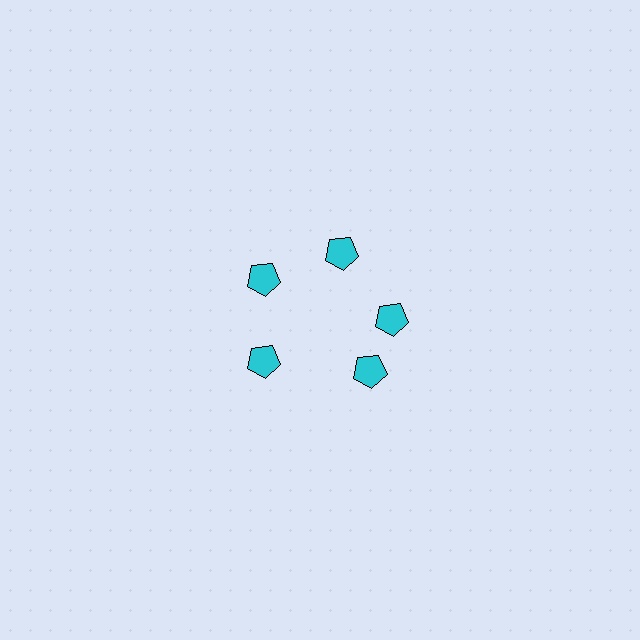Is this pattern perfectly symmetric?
No. The 5 cyan pentagons are arranged in a ring, but one element near the 5 o'clock position is rotated out of alignment along the ring, breaking the 5-fold rotational symmetry.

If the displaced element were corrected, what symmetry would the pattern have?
It would have 5-fold rotational symmetry — the pattern would map onto itself every 72 degrees.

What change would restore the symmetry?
The symmetry would be restored by rotating it back into even spacing with its neighbors so that all 5 pentagons sit at equal angles and equal distance from the center.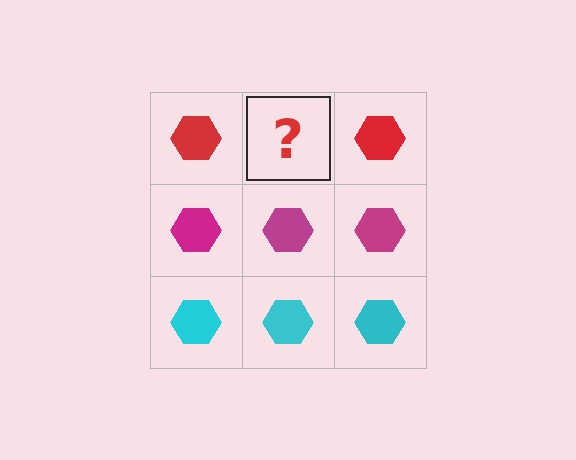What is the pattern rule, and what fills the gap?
The rule is that each row has a consistent color. The gap should be filled with a red hexagon.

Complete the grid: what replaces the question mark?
The question mark should be replaced with a red hexagon.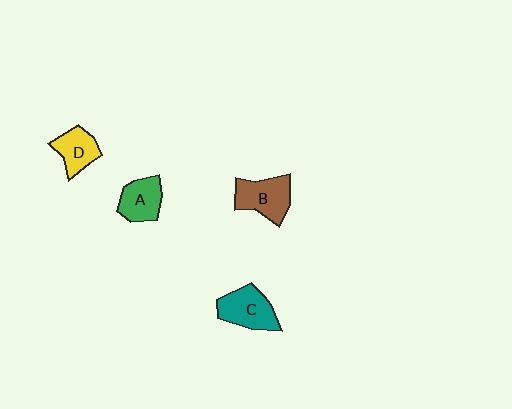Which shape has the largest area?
Shape B (brown).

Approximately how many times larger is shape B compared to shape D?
Approximately 1.3 times.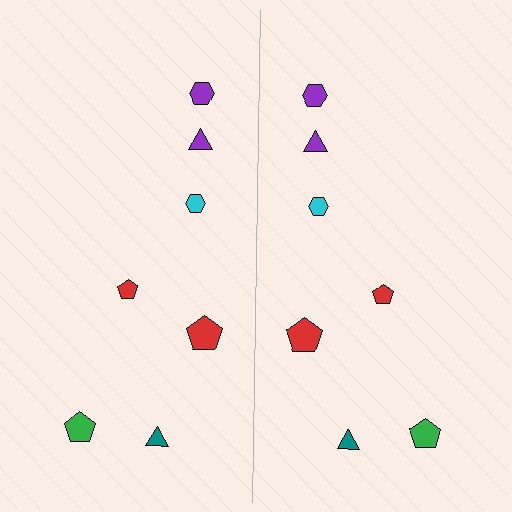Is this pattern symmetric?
Yes, this pattern has bilateral (reflection) symmetry.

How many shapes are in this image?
There are 14 shapes in this image.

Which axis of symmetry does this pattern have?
The pattern has a vertical axis of symmetry running through the center of the image.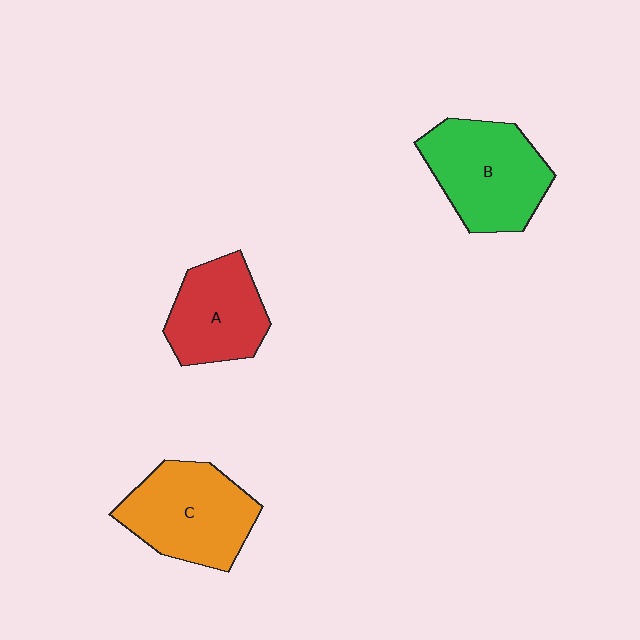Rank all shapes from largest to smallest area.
From largest to smallest: B (green), C (orange), A (red).